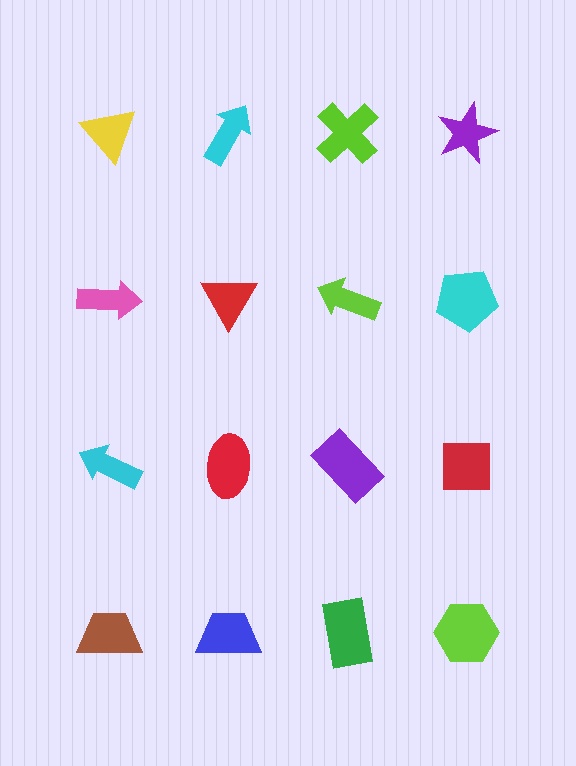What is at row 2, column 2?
A red triangle.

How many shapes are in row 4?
4 shapes.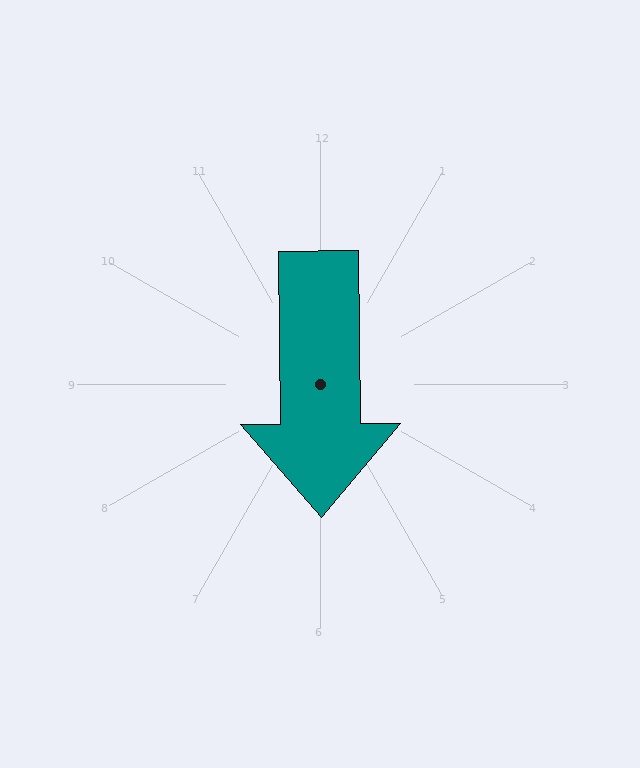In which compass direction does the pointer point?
South.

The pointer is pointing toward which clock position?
Roughly 6 o'clock.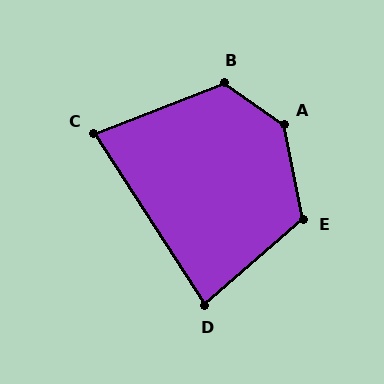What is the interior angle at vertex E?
Approximately 120 degrees (obtuse).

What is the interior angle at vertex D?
Approximately 82 degrees (acute).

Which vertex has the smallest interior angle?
C, at approximately 79 degrees.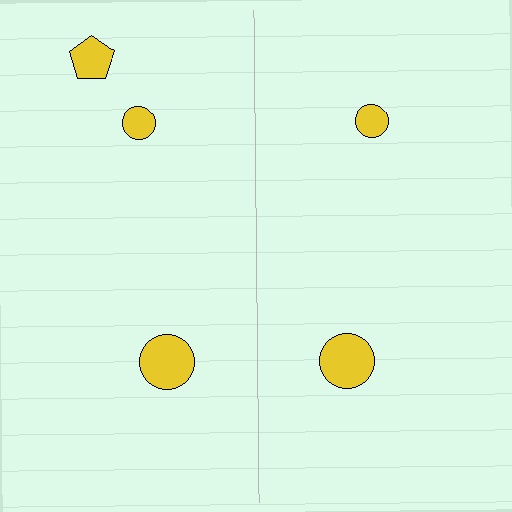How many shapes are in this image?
There are 5 shapes in this image.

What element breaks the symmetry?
A yellow pentagon is missing from the right side.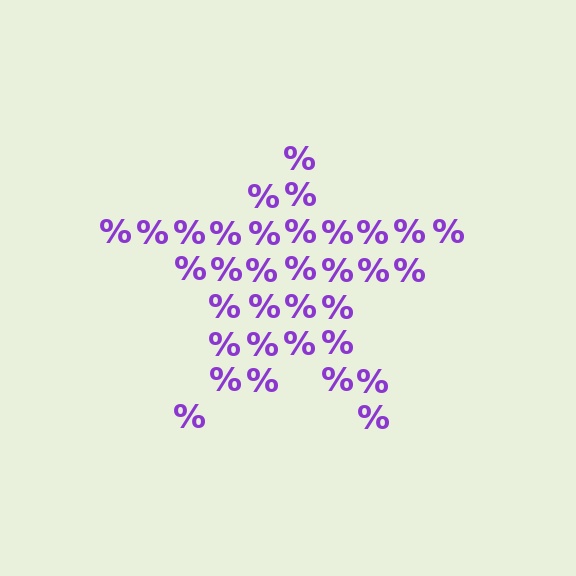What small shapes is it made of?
It is made of small percent signs.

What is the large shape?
The large shape is a star.